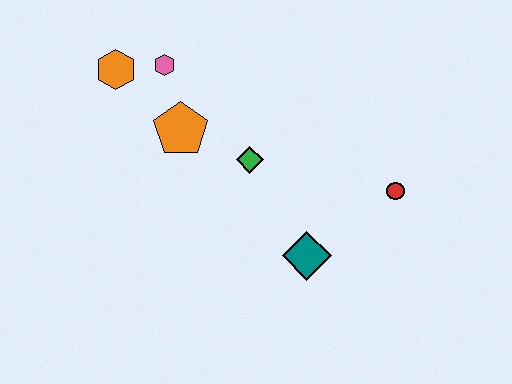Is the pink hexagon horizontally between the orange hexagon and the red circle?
Yes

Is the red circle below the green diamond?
Yes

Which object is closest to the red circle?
The teal diamond is closest to the red circle.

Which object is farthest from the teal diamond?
The orange hexagon is farthest from the teal diamond.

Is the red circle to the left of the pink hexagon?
No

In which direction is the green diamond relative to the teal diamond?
The green diamond is above the teal diamond.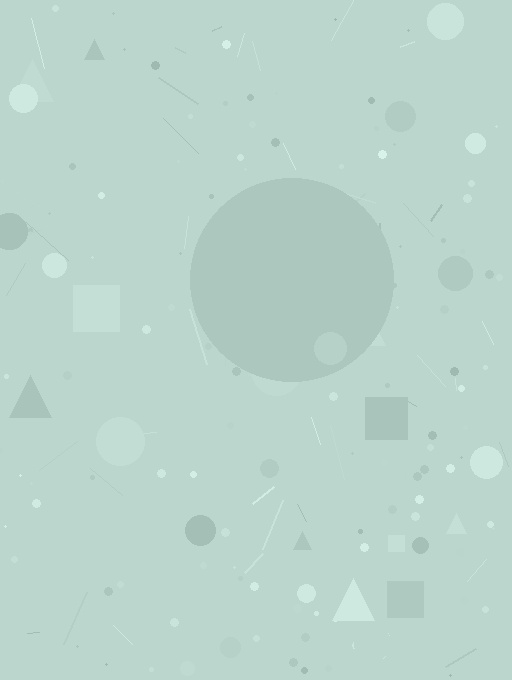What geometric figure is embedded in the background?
A circle is embedded in the background.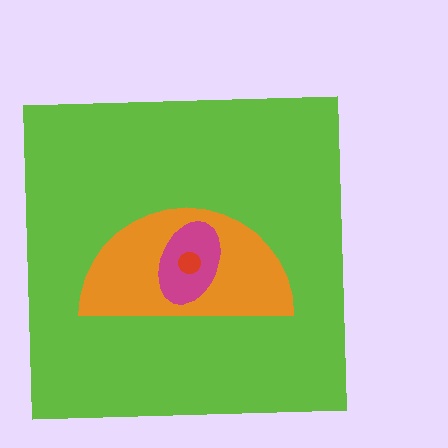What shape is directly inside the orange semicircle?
The magenta ellipse.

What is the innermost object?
The red circle.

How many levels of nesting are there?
4.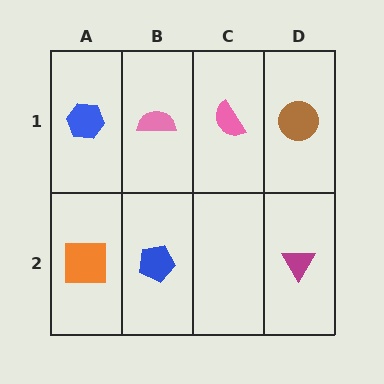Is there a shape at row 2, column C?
No, that cell is empty.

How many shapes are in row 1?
4 shapes.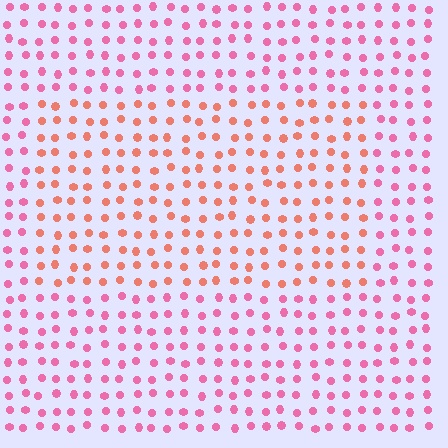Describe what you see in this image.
The image is filled with small pink elements in a uniform arrangement. A rectangle-shaped region is visible where the elements are tinted to a slightly different hue, forming a subtle color boundary.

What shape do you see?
I see a rectangle.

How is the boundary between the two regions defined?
The boundary is defined purely by a slight shift in hue (about 37 degrees). Spacing, size, and orientation are identical on both sides.